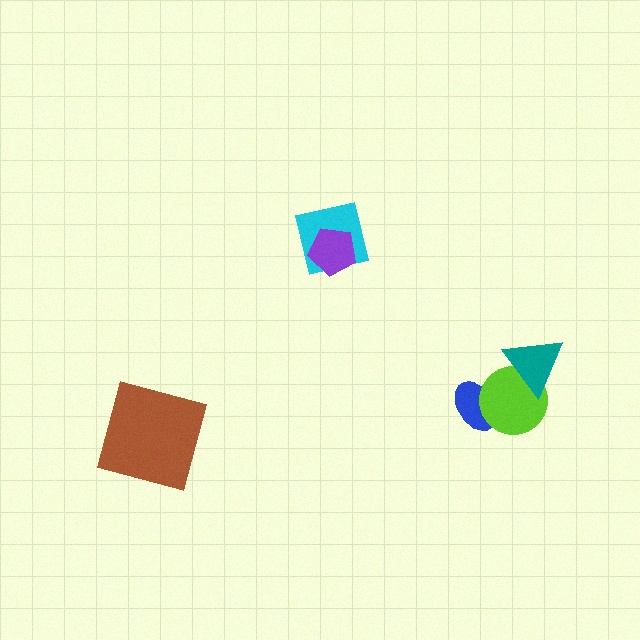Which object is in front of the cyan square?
The purple pentagon is in front of the cyan square.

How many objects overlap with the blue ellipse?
1 object overlaps with the blue ellipse.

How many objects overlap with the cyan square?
1 object overlaps with the cyan square.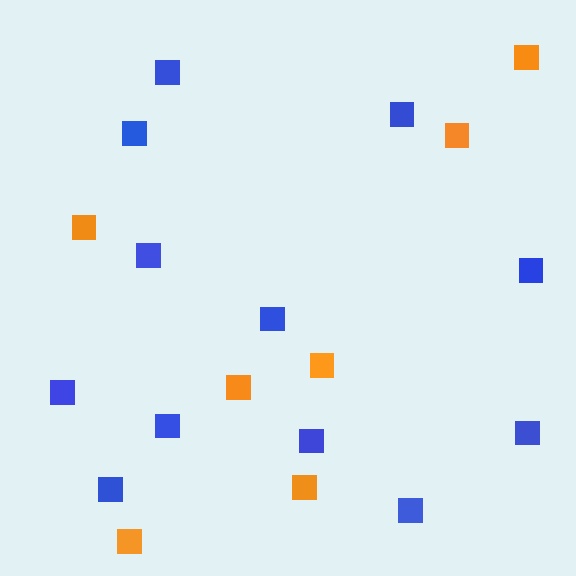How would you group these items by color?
There are 2 groups: one group of blue squares (12) and one group of orange squares (7).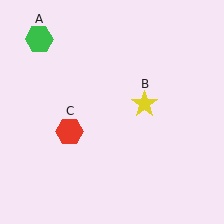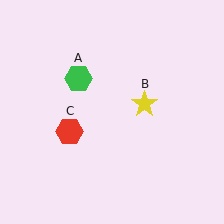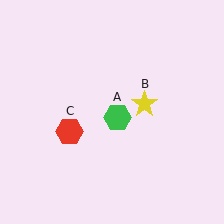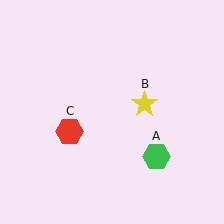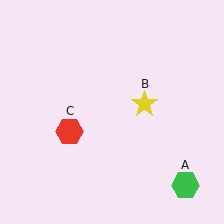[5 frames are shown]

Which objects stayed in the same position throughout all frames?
Yellow star (object B) and red hexagon (object C) remained stationary.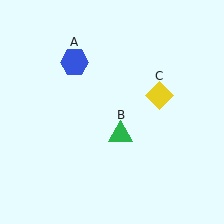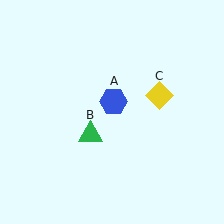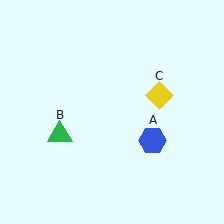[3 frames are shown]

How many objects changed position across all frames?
2 objects changed position: blue hexagon (object A), green triangle (object B).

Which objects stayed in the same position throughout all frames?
Yellow diamond (object C) remained stationary.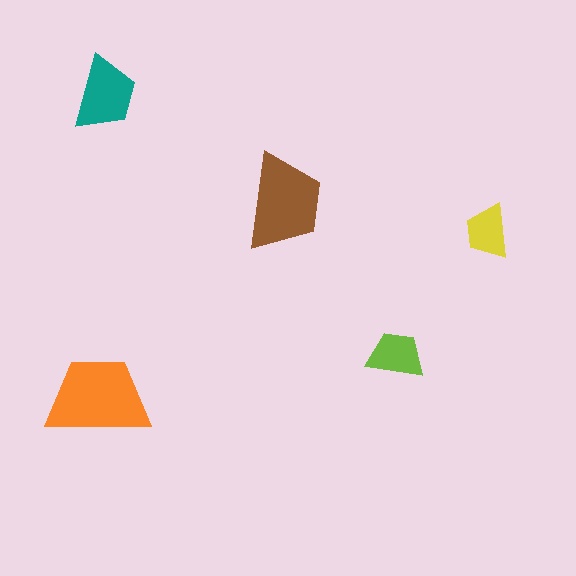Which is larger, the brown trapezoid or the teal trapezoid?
The brown one.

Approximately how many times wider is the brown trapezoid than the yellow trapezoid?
About 2 times wider.